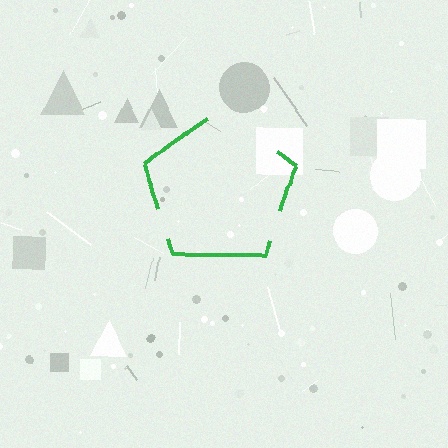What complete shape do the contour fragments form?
The contour fragments form a pentagon.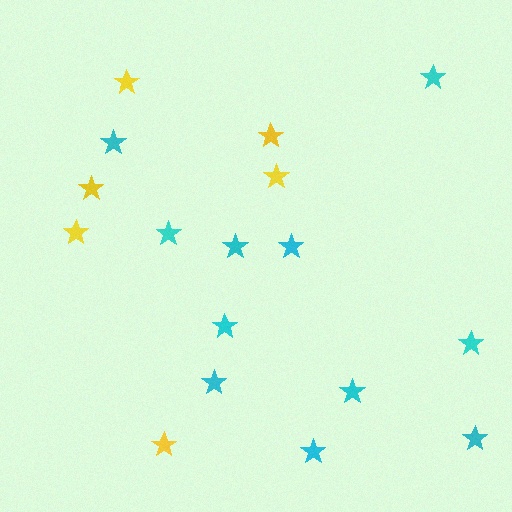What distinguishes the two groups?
There are 2 groups: one group of cyan stars (11) and one group of yellow stars (6).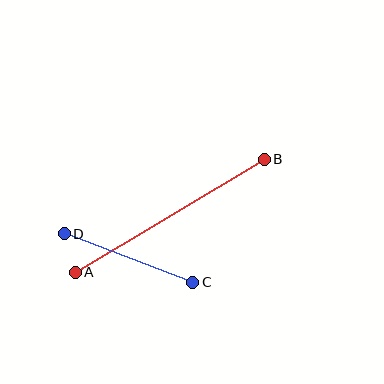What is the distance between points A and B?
The distance is approximately 220 pixels.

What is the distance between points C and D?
The distance is approximately 137 pixels.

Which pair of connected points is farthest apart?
Points A and B are farthest apart.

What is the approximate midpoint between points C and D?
The midpoint is at approximately (129, 258) pixels.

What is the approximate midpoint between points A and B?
The midpoint is at approximately (170, 216) pixels.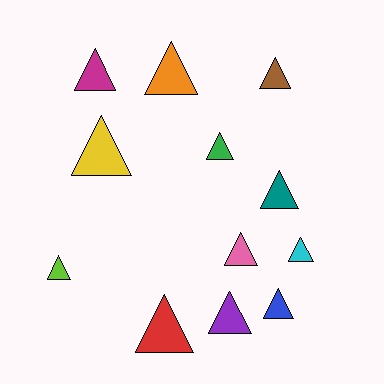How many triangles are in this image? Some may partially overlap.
There are 12 triangles.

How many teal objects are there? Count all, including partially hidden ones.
There is 1 teal object.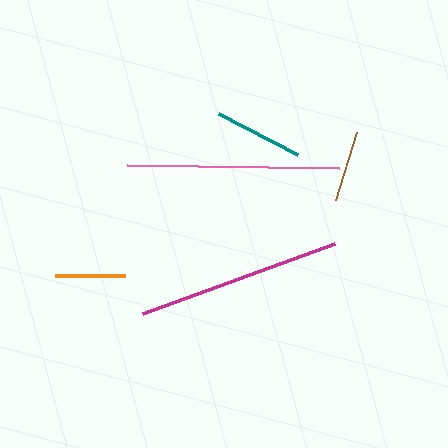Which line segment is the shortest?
The orange line is the shortest at approximately 71 pixels.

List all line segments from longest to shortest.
From longest to shortest: pink, magenta, teal, brown, orange.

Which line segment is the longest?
The pink line is the longest at approximately 212 pixels.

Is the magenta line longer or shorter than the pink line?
The pink line is longer than the magenta line.